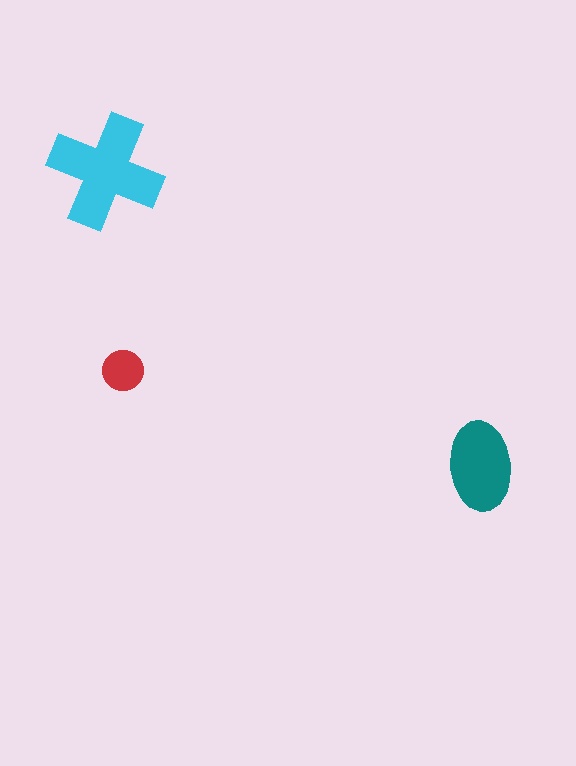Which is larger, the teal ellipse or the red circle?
The teal ellipse.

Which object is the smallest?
The red circle.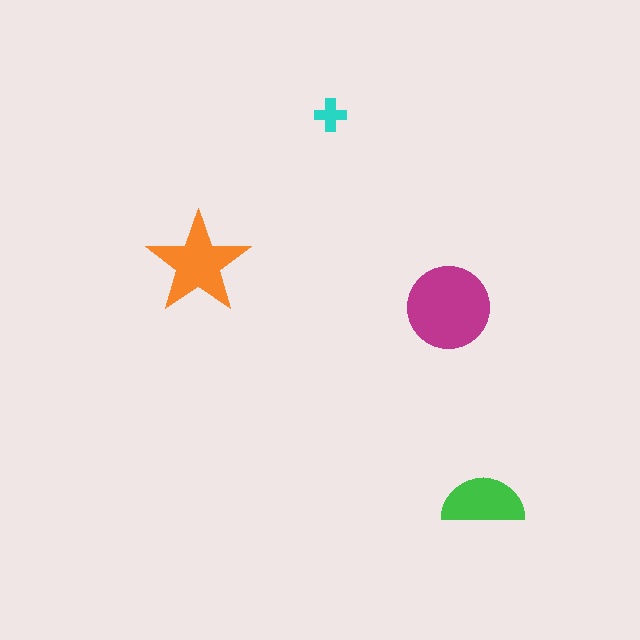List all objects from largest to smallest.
The magenta circle, the orange star, the green semicircle, the cyan cross.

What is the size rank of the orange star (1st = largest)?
2nd.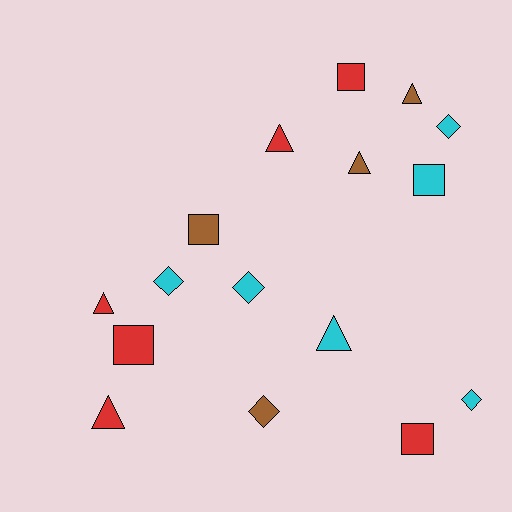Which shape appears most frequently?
Triangle, with 6 objects.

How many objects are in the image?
There are 16 objects.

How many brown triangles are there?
There are 2 brown triangles.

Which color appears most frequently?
Red, with 6 objects.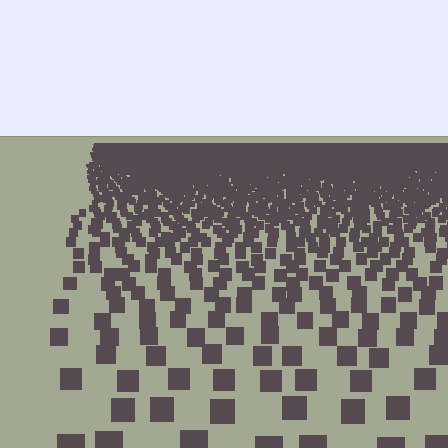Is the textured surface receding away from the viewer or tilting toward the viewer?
The surface is receding away from the viewer. Texture elements get smaller and denser toward the top.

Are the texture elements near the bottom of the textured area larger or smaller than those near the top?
Larger. Near the bottom, elements are closer to the viewer and appear at a bigger on-screen size.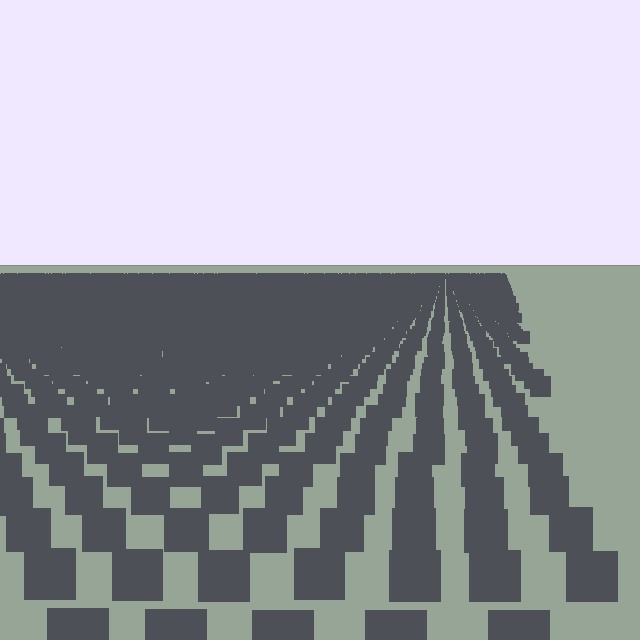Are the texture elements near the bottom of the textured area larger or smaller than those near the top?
Larger. Near the bottom, elements are closer to the viewer and appear at a bigger on-screen size.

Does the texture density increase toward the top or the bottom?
Density increases toward the top.